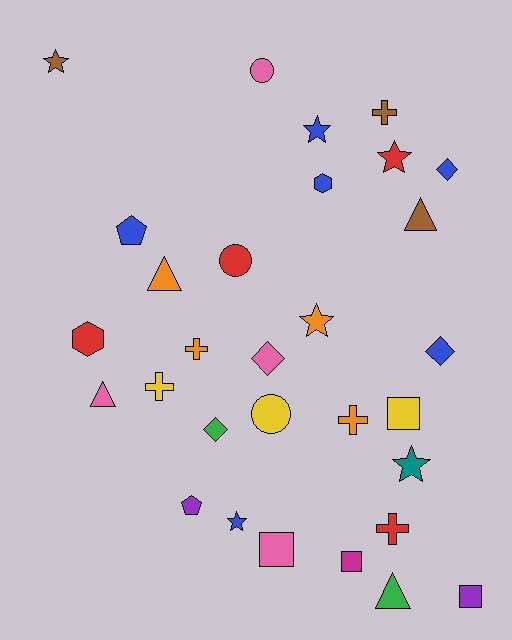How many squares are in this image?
There are 4 squares.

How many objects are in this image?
There are 30 objects.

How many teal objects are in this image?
There is 1 teal object.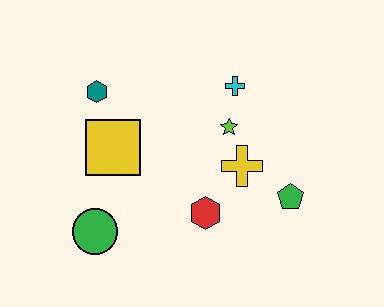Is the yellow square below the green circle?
No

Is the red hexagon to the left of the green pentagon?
Yes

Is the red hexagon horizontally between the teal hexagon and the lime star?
Yes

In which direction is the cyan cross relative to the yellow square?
The cyan cross is to the right of the yellow square.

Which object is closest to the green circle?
The yellow square is closest to the green circle.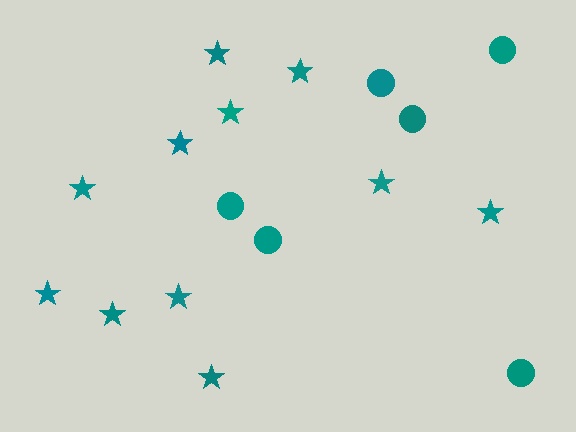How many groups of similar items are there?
There are 2 groups: one group of circles (6) and one group of stars (11).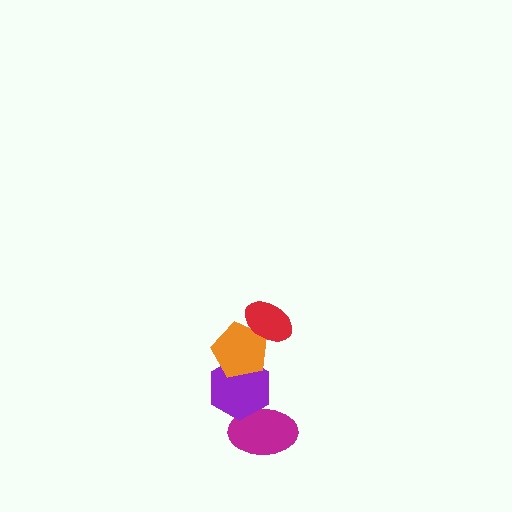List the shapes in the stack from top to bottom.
From top to bottom: the red ellipse, the orange pentagon, the purple hexagon, the magenta ellipse.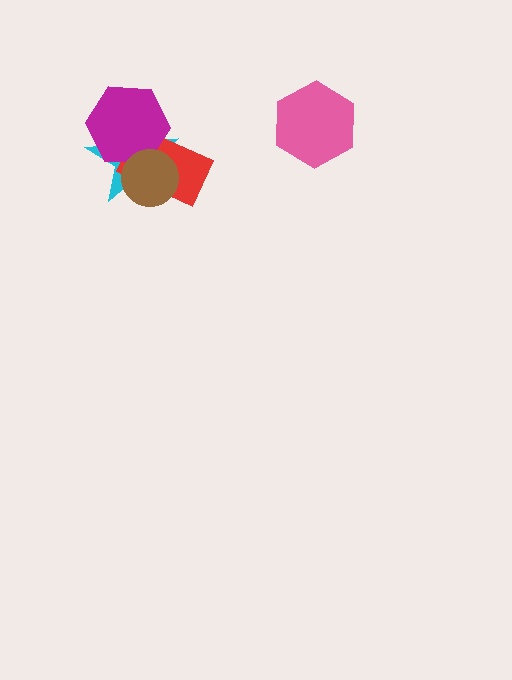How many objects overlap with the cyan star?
3 objects overlap with the cyan star.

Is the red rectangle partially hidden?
Yes, it is partially covered by another shape.